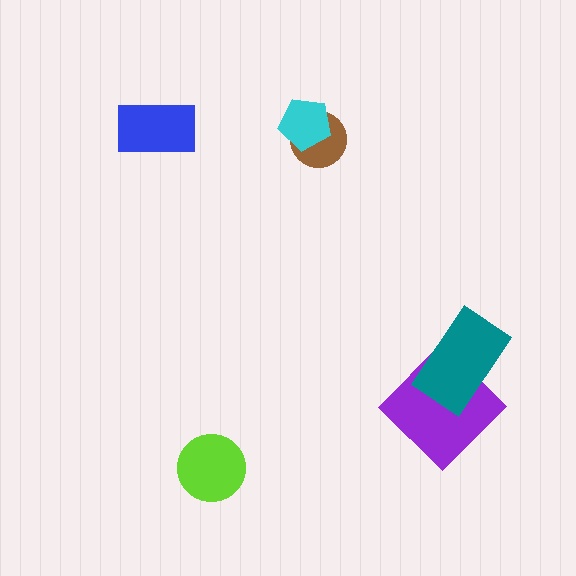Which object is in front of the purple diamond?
The teal rectangle is in front of the purple diamond.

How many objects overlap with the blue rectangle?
0 objects overlap with the blue rectangle.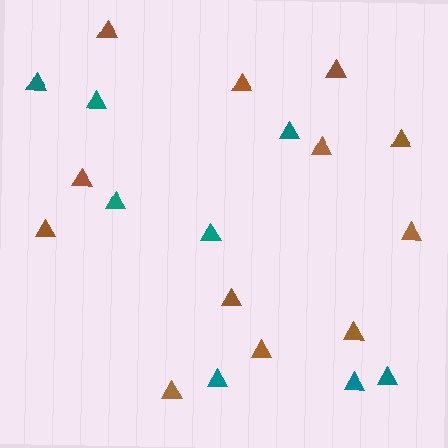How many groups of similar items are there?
There are 2 groups: one group of teal triangles (8) and one group of brown triangles (12).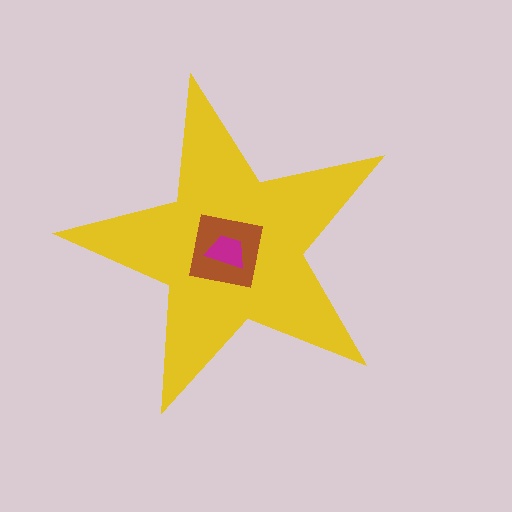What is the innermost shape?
The magenta trapezoid.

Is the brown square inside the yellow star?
Yes.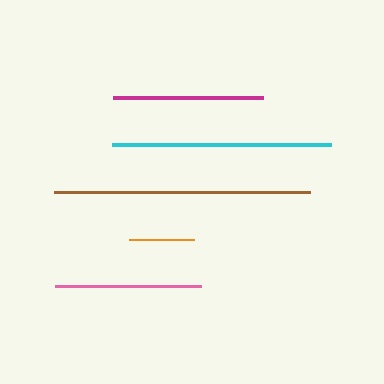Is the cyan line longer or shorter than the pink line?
The cyan line is longer than the pink line.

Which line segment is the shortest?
The orange line is the shortest at approximately 65 pixels.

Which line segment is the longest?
The brown line is the longest at approximately 256 pixels.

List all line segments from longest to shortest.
From longest to shortest: brown, cyan, magenta, pink, orange.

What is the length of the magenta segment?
The magenta segment is approximately 150 pixels long.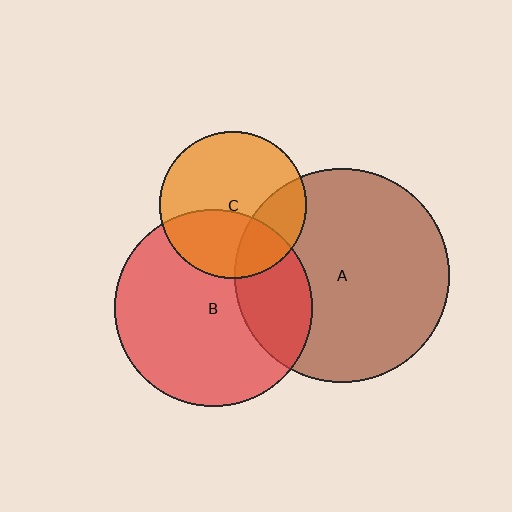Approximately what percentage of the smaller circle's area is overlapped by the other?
Approximately 25%.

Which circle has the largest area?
Circle A (brown).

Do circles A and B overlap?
Yes.